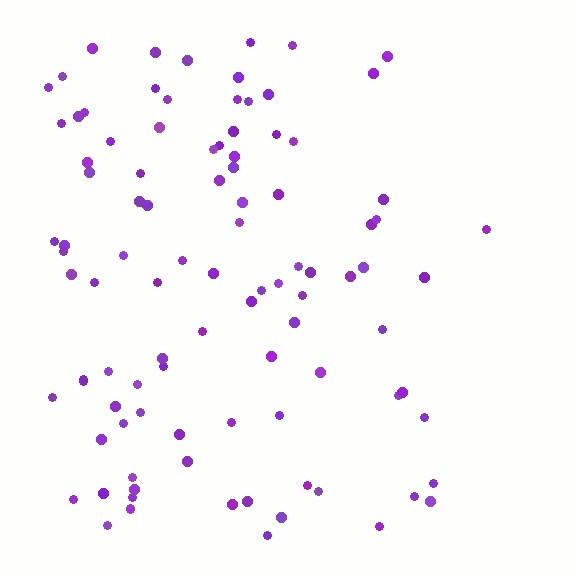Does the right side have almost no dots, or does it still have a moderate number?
Still a moderate number, just noticeably fewer than the left.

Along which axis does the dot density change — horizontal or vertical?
Horizontal.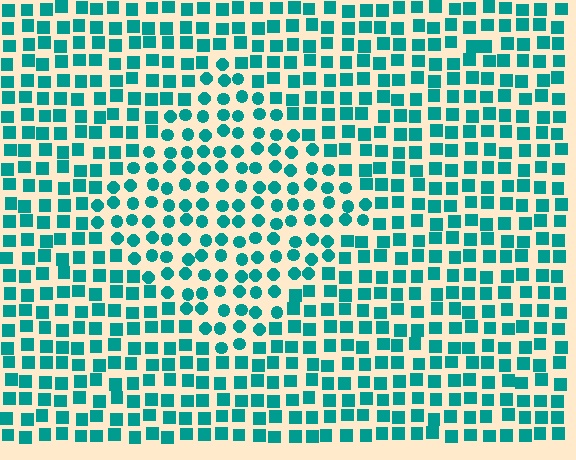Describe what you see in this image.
The image is filled with small teal elements arranged in a uniform grid. A diamond-shaped region contains circles, while the surrounding area contains squares. The boundary is defined purely by the change in element shape.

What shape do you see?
I see a diamond.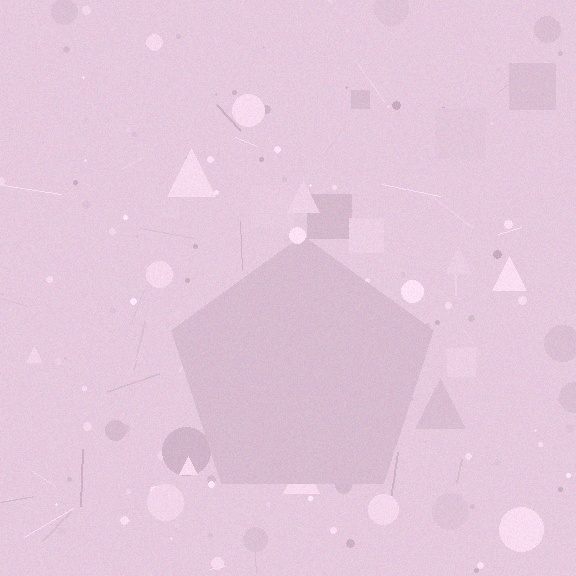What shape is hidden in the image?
A pentagon is hidden in the image.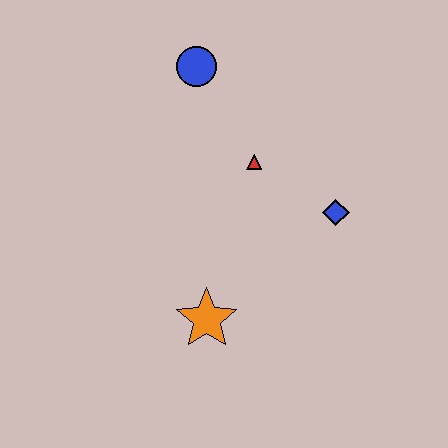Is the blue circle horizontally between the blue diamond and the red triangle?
No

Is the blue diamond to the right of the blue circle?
Yes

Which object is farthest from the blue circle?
The orange star is farthest from the blue circle.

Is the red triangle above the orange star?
Yes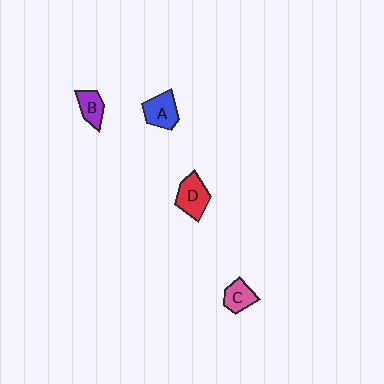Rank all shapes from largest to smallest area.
From largest to smallest: D (red), A (blue), C (pink), B (purple).